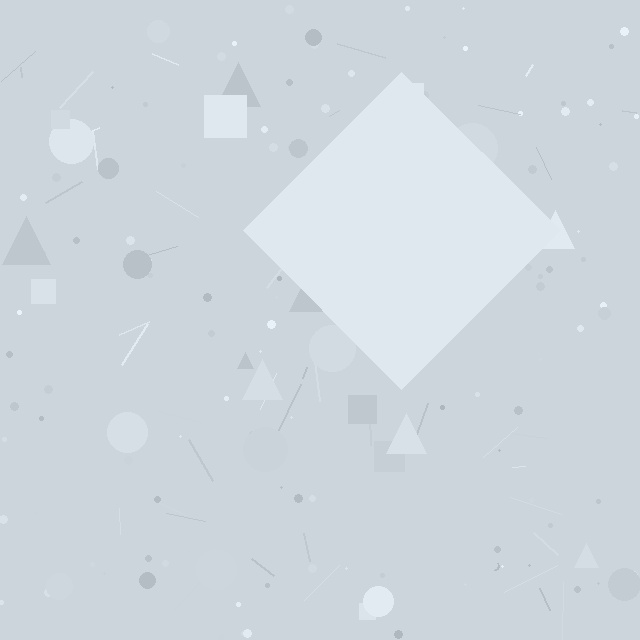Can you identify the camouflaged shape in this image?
The camouflaged shape is a diamond.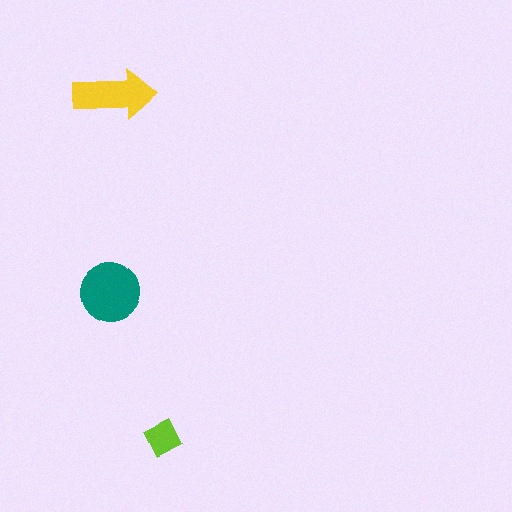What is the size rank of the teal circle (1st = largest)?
1st.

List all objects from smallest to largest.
The lime square, the yellow arrow, the teal circle.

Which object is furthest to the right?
The lime square is rightmost.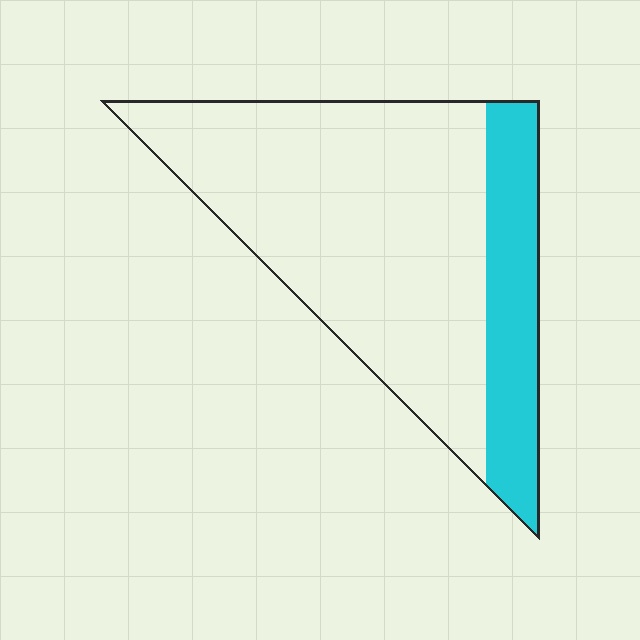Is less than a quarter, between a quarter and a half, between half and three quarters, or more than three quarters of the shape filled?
Less than a quarter.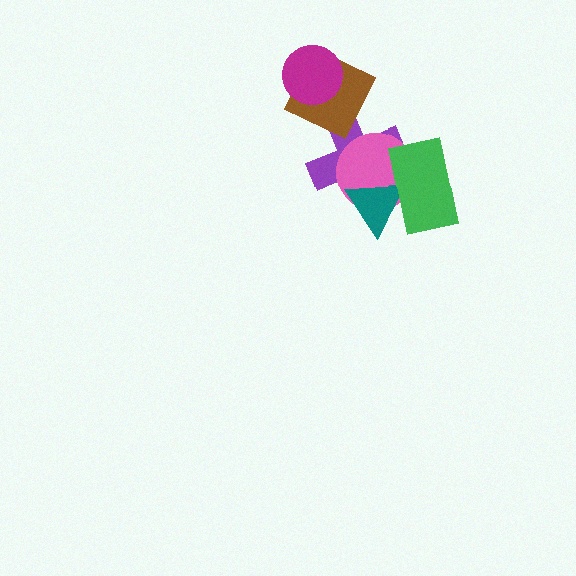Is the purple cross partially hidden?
Yes, it is partially covered by another shape.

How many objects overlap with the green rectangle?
3 objects overlap with the green rectangle.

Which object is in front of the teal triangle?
The green rectangle is in front of the teal triangle.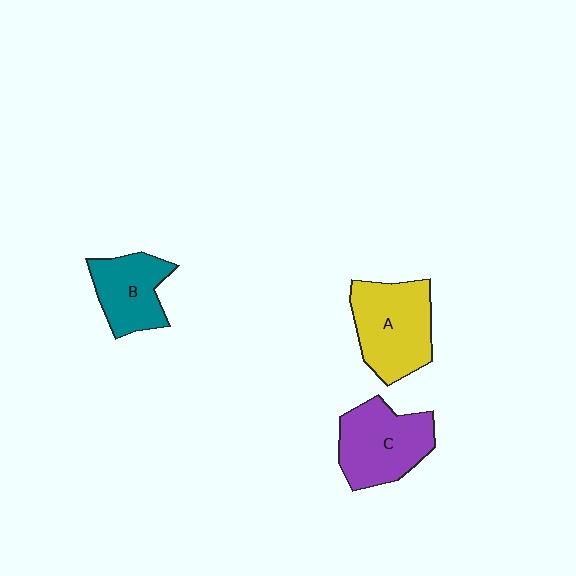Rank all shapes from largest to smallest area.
From largest to smallest: A (yellow), C (purple), B (teal).